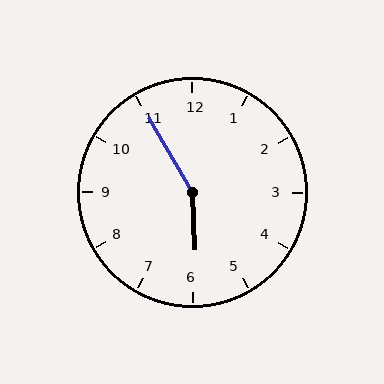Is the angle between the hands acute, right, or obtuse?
It is obtuse.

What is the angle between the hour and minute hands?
Approximately 152 degrees.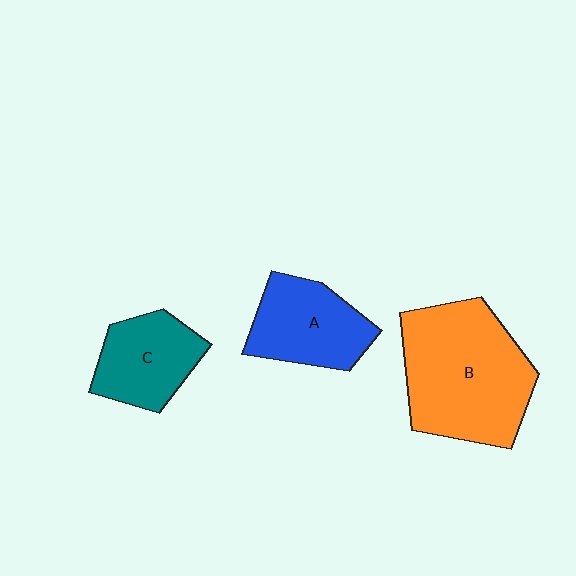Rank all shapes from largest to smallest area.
From largest to smallest: B (orange), A (blue), C (teal).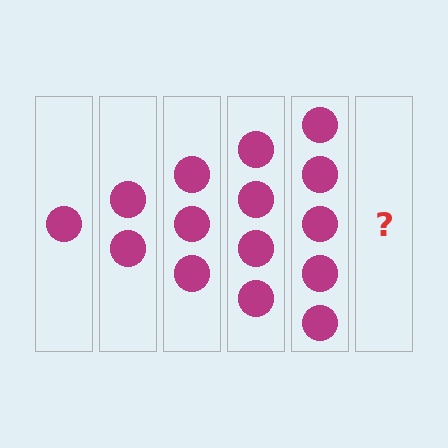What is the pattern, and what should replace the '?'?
The pattern is that each step adds one more circle. The '?' should be 6 circles.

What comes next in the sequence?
The next element should be 6 circles.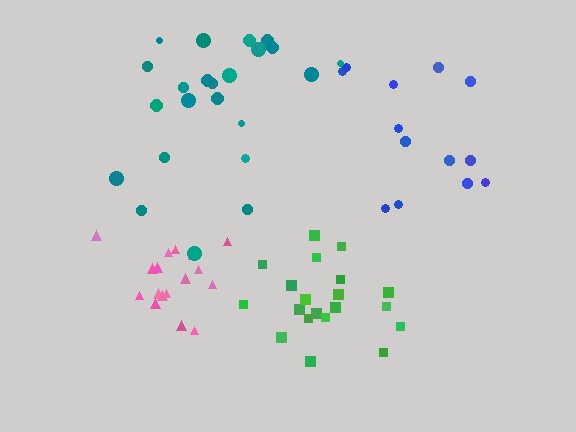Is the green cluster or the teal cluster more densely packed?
Green.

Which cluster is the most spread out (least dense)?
Blue.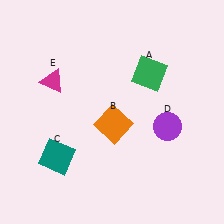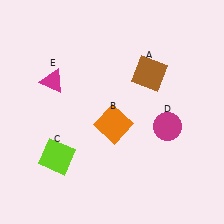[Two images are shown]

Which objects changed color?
A changed from green to brown. C changed from teal to lime. D changed from purple to magenta.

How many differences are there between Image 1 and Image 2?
There are 3 differences between the two images.